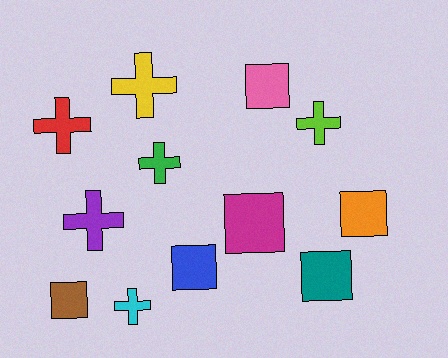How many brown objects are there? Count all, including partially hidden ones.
There is 1 brown object.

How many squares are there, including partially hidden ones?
There are 6 squares.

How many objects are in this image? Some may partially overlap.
There are 12 objects.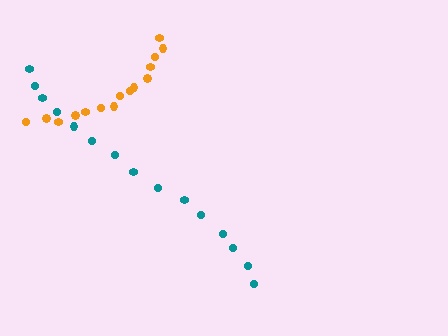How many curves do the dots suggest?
There are 2 distinct paths.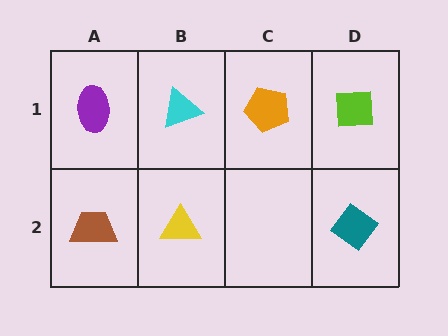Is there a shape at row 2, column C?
No, that cell is empty.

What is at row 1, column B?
A cyan triangle.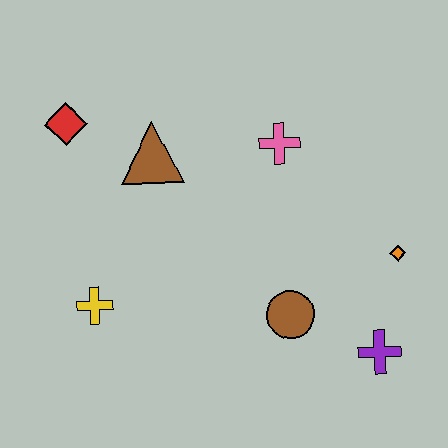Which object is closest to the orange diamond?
The purple cross is closest to the orange diamond.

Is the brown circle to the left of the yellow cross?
No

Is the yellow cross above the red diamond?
No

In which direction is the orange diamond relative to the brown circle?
The orange diamond is to the right of the brown circle.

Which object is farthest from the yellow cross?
The orange diamond is farthest from the yellow cross.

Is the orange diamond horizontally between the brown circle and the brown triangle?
No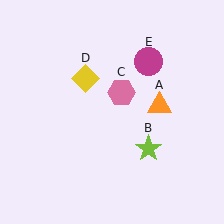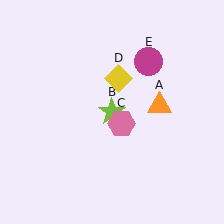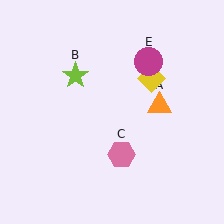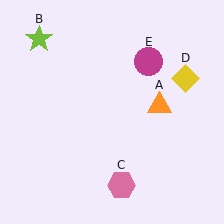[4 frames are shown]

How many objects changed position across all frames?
3 objects changed position: lime star (object B), pink hexagon (object C), yellow diamond (object D).